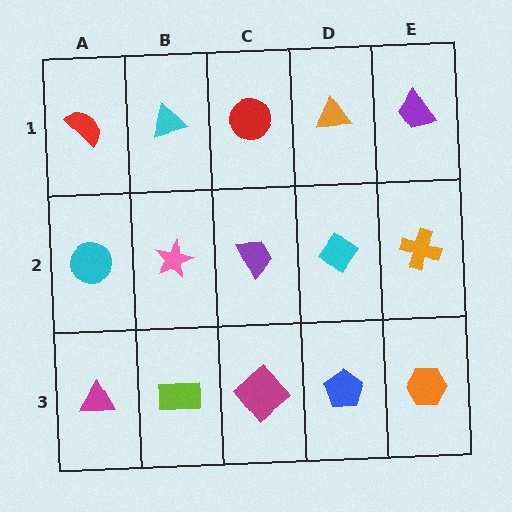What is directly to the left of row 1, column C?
A cyan triangle.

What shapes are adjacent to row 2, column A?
A red semicircle (row 1, column A), a magenta triangle (row 3, column A), a pink star (row 2, column B).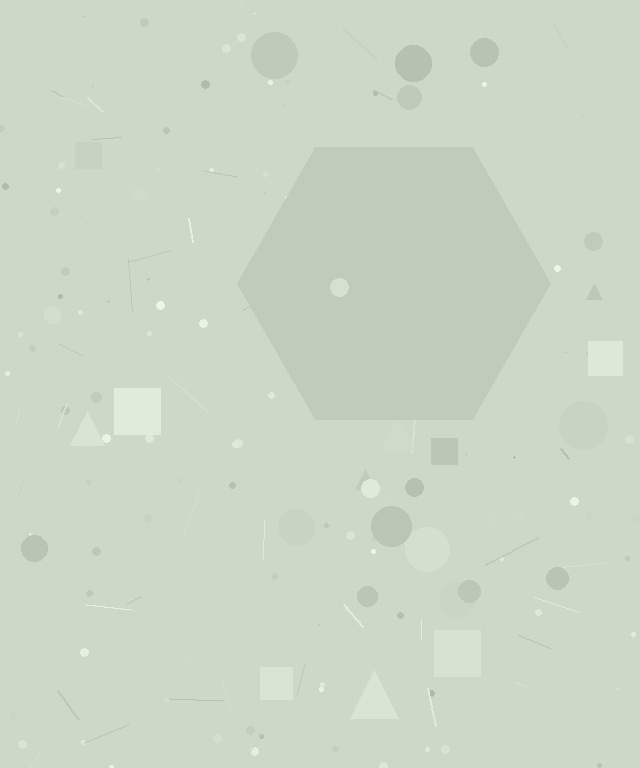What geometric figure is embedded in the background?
A hexagon is embedded in the background.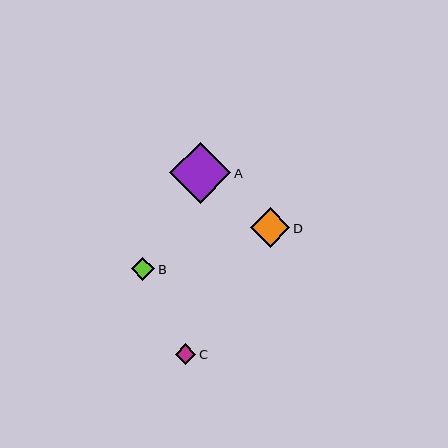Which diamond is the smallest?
Diamond C is the smallest with a size of approximately 21 pixels.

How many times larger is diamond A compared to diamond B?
Diamond A is approximately 2.6 times the size of diamond B.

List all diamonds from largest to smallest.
From largest to smallest: A, D, B, C.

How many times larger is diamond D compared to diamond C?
Diamond D is approximately 1.9 times the size of diamond C.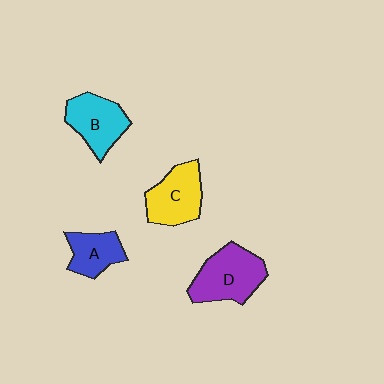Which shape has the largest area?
Shape D (purple).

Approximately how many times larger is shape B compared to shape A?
Approximately 1.3 times.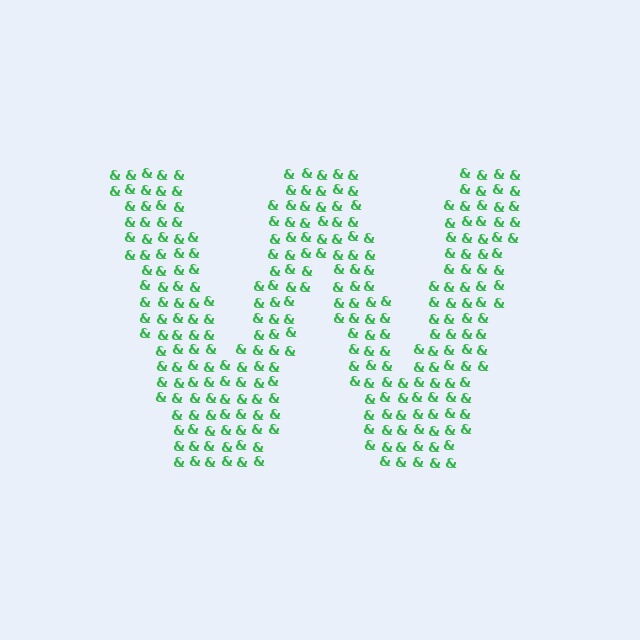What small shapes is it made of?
It is made of small ampersands.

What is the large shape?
The large shape is the letter W.